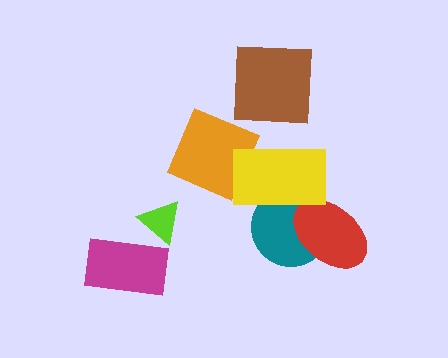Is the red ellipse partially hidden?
Yes, it is partially covered by another shape.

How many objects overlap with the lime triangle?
1 object overlaps with the lime triangle.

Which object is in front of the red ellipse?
The yellow rectangle is in front of the red ellipse.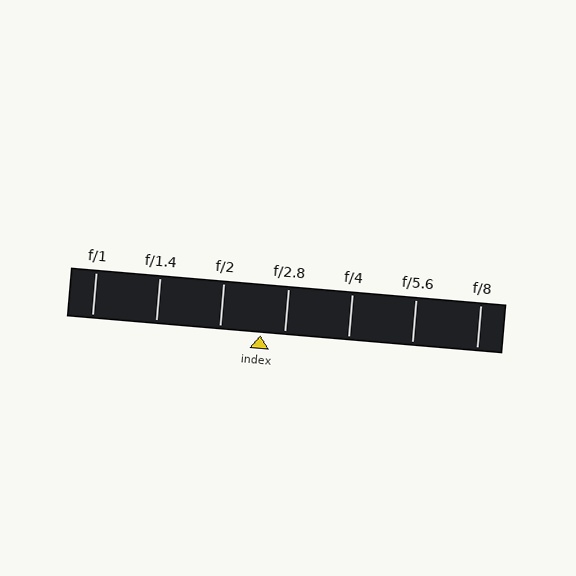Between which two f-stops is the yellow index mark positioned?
The index mark is between f/2 and f/2.8.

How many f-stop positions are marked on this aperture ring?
There are 7 f-stop positions marked.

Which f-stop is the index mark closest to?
The index mark is closest to f/2.8.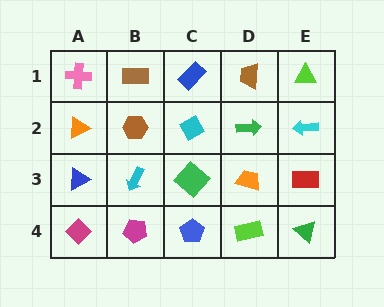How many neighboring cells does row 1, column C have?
3.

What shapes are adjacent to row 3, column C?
A cyan diamond (row 2, column C), a blue pentagon (row 4, column C), a cyan arrow (row 3, column B), an orange trapezoid (row 3, column D).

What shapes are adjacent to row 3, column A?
An orange triangle (row 2, column A), a magenta diamond (row 4, column A), a cyan arrow (row 3, column B).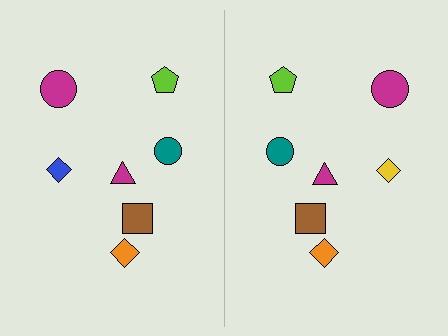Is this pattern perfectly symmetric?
No, the pattern is not perfectly symmetric. The yellow diamond on the right side breaks the symmetry — its mirror counterpart is blue.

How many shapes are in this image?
There are 14 shapes in this image.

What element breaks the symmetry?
The yellow diamond on the right side breaks the symmetry — its mirror counterpart is blue.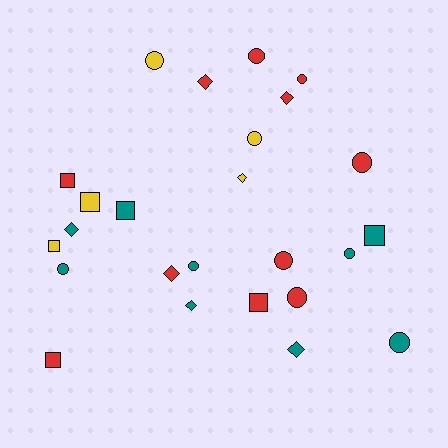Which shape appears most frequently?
Circle, with 11 objects.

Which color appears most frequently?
Red, with 11 objects.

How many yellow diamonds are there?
There is 1 yellow diamond.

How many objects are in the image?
There are 25 objects.